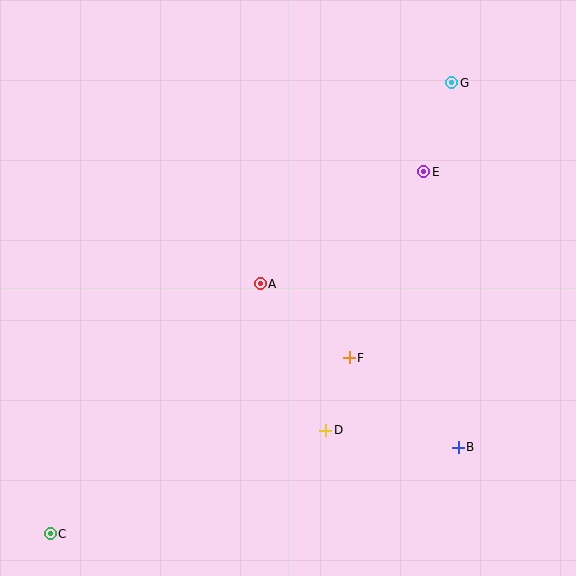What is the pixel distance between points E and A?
The distance between E and A is 198 pixels.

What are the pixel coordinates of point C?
Point C is at (50, 534).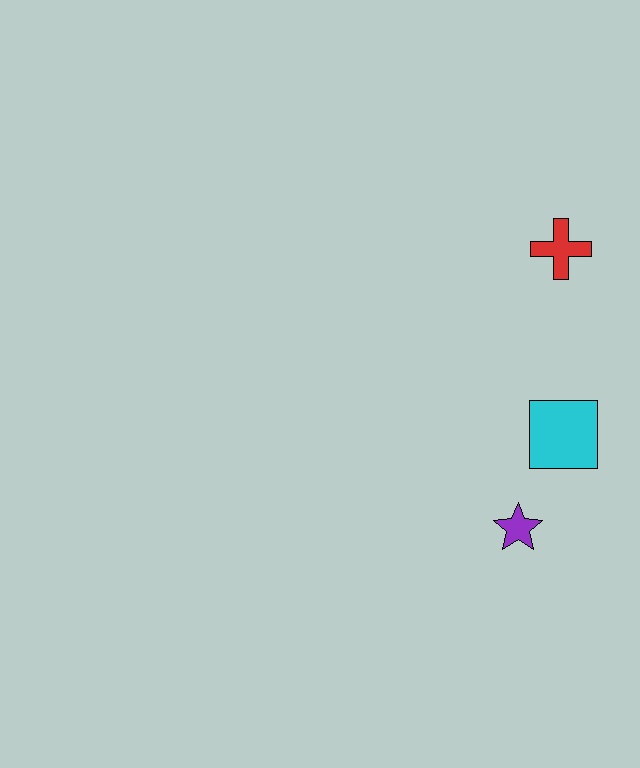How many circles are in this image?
There are no circles.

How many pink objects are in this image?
There are no pink objects.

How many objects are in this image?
There are 3 objects.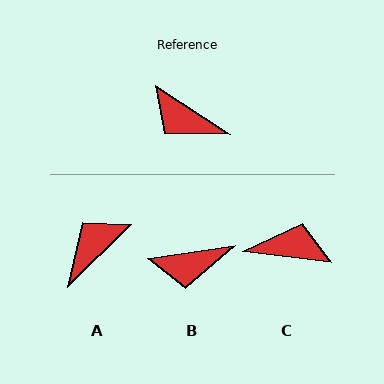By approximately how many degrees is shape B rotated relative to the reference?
Approximately 41 degrees counter-clockwise.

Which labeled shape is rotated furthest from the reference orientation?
C, about 154 degrees away.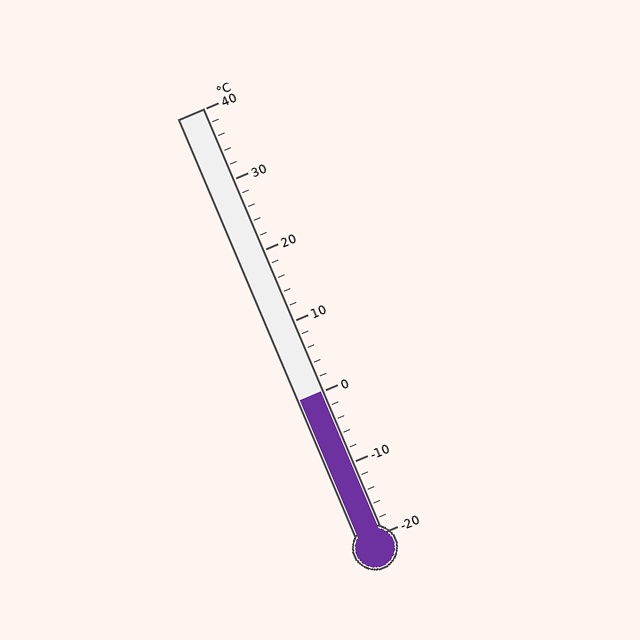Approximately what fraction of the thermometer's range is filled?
The thermometer is filled to approximately 35% of its range.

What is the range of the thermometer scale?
The thermometer scale ranges from -20°C to 40°C.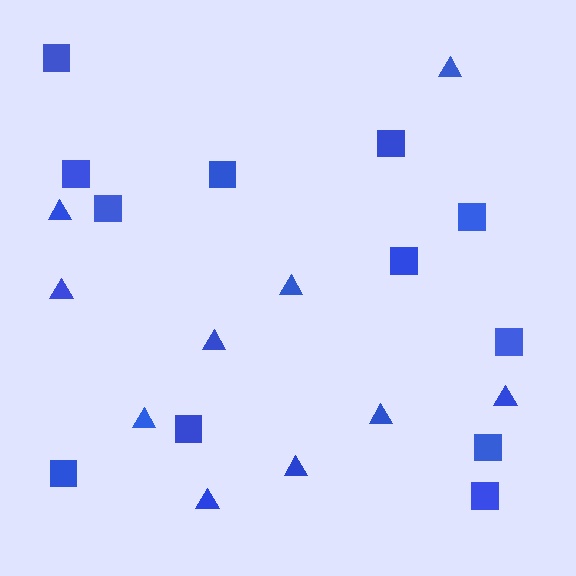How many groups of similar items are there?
There are 2 groups: one group of squares (12) and one group of triangles (10).